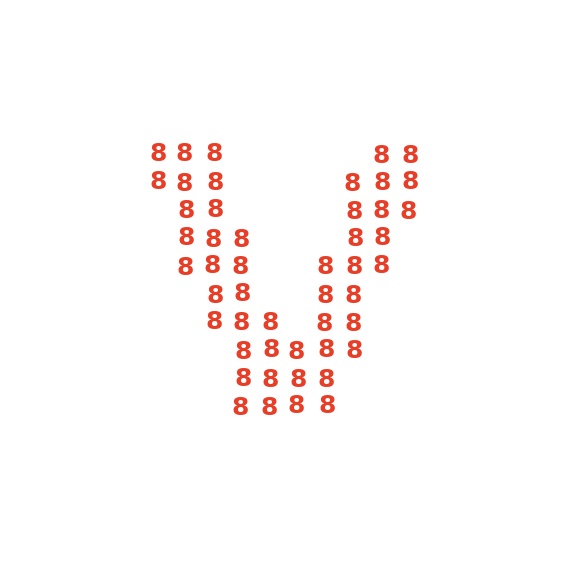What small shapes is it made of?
It is made of small digit 8's.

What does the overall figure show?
The overall figure shows the letter V.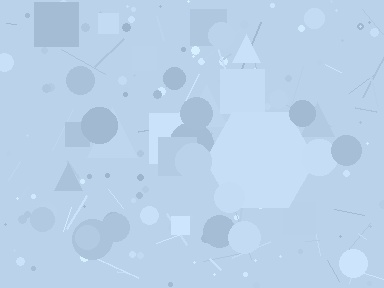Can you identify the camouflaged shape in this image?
The camouflaged shape is a hexagon.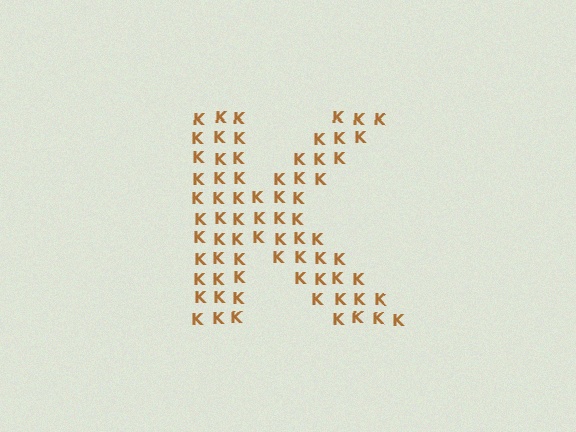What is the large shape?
The large shape is the letter K.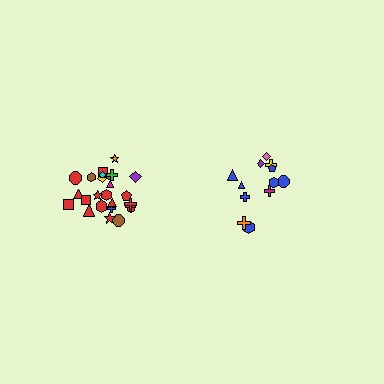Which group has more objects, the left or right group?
The left group.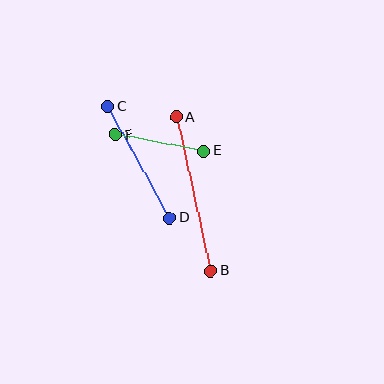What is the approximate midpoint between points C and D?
The midpoint is at approximately (138, 162) pixels.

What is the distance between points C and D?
The distance is approximately 127 pixels.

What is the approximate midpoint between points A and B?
The midpoint is at approximately (193, 194) pixels.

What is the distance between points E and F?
The distance is approximately 90 pixels.